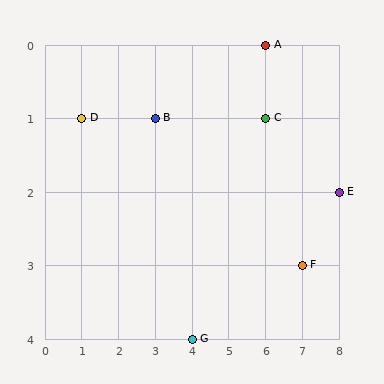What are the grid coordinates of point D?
Point D is at grid coordinates (1, 1).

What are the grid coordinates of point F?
Point F is at grid coordinates (7, 3).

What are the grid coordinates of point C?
Point C is at grid coordinates (6, 1).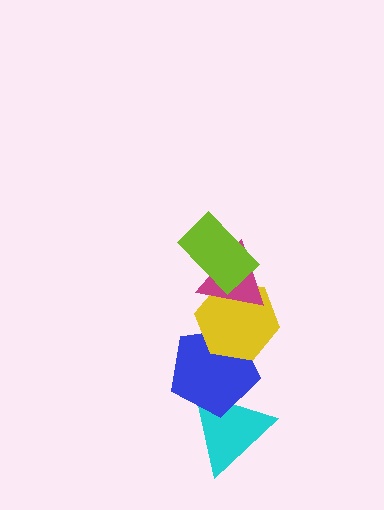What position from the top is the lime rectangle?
The lime rectangle is 1st from the top.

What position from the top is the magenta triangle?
The magenta triangle is 2nd from the top.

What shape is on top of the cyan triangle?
The blue pentagon is on top of the cyan triangle.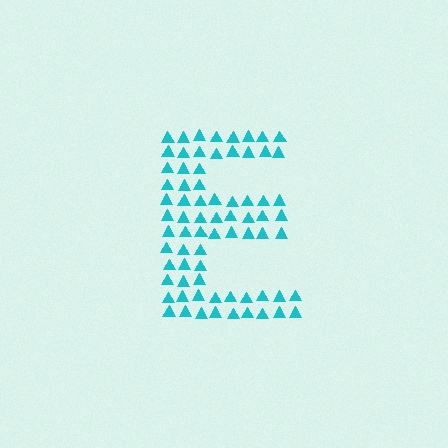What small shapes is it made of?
It is made of small triangles.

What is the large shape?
The large shape is the letter E.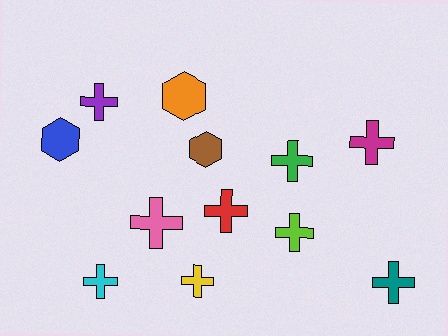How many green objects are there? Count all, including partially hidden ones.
There is 1 green object.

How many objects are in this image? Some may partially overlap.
There are 12 objects.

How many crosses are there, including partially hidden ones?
There are 9 crosses.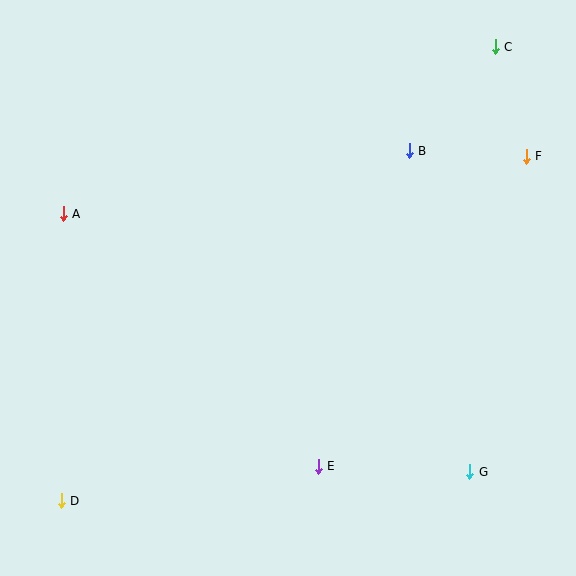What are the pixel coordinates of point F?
Point F is at (526, 156).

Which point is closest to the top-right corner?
Point C is closest to the top-right corner.